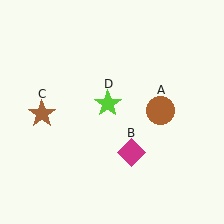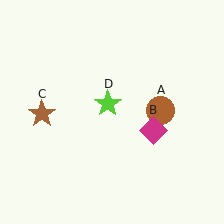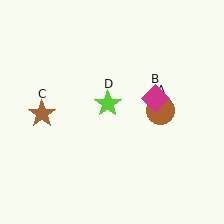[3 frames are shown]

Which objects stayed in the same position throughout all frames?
Brown circle (object A) and brown star (object C) and lime star (object D) remained stationary.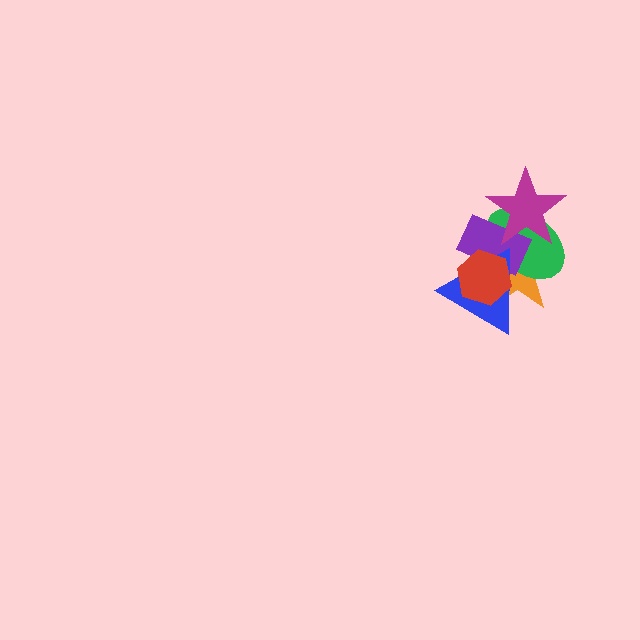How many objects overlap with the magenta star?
3 objects overlap with the magenta star.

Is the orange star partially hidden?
Yes, it is partially covered by another shape.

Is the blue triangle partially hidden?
Yes, it is partially covered by another shape.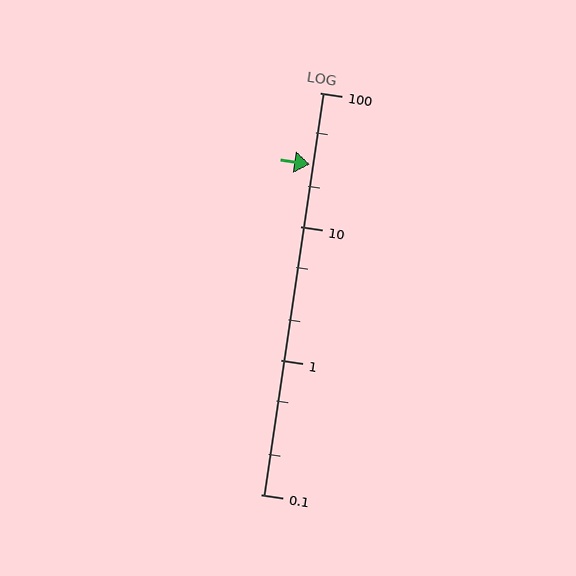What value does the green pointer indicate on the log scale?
The pointer indicates approximately 29.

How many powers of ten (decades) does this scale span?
The scale spans 3 decades, from 0.1 to 100.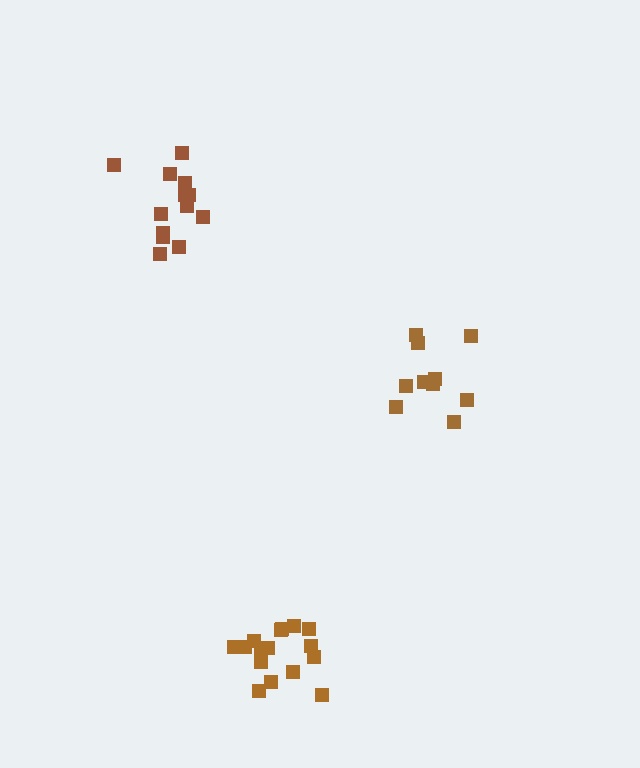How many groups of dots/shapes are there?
There are 3 groups.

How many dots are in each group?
Group 1: 16 dots, Group 2: 10 dots, Group 3: 13 dots (39 total).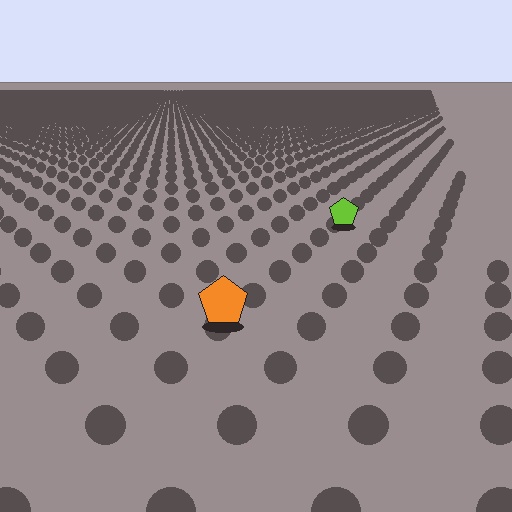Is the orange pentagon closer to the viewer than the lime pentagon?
Yes. The orange pentagon is closer — you can tell from the texture gradient: the ground texture is coarser near it.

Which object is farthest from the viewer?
The lime pentagon is farthest from the viewer. It appears smaller and the ground texture around it is denser.